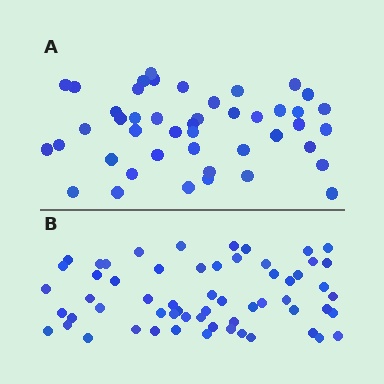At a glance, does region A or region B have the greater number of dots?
Region B (the bottom region) has more dots.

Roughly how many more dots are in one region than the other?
Region B has approximately 15 more dots than region A.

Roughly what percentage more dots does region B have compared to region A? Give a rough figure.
About 35% more.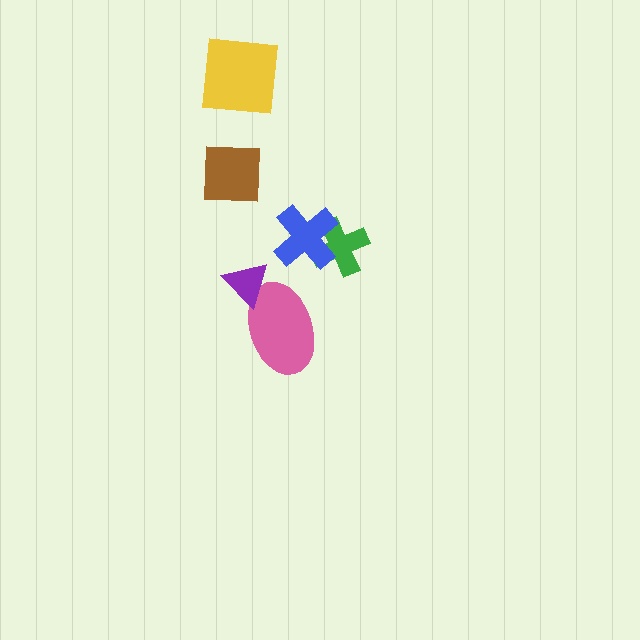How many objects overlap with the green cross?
1 object overlaps with the green cross.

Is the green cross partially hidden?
Yes, it is partially covered by another shape.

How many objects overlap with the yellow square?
0 objects overlap with the yellow square.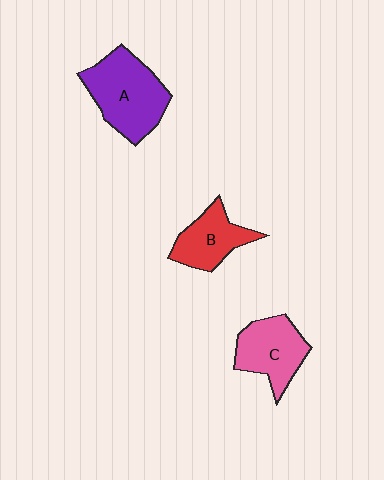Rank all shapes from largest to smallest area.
From largest to smallest: A (purple), C (pink), B (red).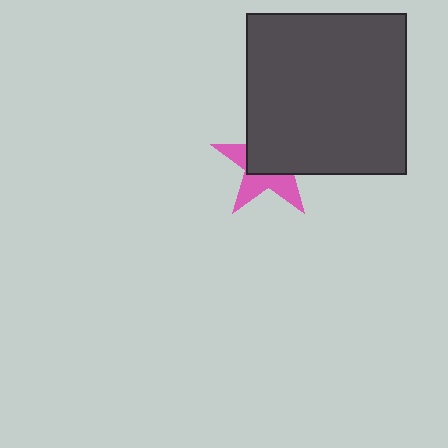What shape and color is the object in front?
The object in front is a dark gray square.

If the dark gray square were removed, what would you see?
You would see the complete pink star.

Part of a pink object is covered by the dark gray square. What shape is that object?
It is a star.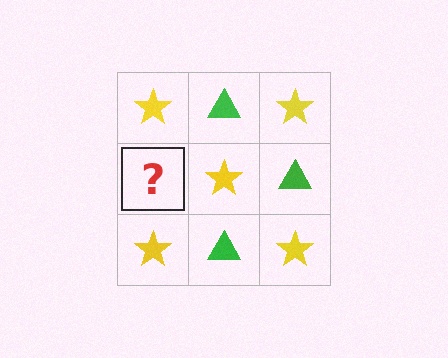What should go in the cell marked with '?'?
The missing cell should contain a green triangle.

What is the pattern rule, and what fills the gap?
The rule is that it alternates yellow star and green triangle in a checkerboard pattern. The gap should be filled with a green triangle.